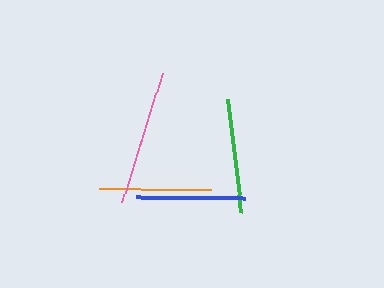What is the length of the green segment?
The green segment is approximately 113 pixels long.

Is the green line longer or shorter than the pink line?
The pink line is longer than the green line.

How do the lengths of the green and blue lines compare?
The green and blue lines are approximately the same length.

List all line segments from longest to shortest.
From longest to shortest: pink, green, orange, blue.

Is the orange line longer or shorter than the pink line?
The pink line is longer than the orange line.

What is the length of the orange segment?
The orange segment is approximately 111 pixels long.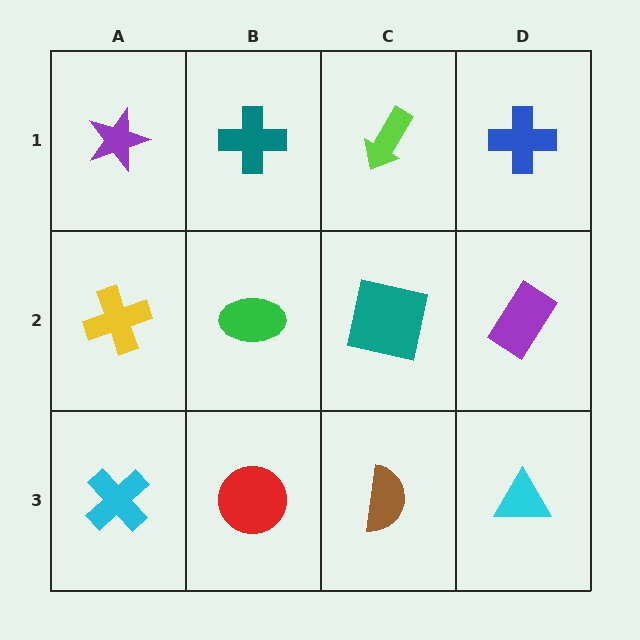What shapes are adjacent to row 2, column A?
A purple star (row 1, column A), a cyan cross (row 3, column A), a green ellipse (row 2, column B).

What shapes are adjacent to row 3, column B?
A green ellipse (row 2, column B), a cyan cross (row 3, column A), a brown semicircle (row 3, column C).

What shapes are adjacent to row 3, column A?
A yellow cross (row 2, column A), a red circle (row 3, column B).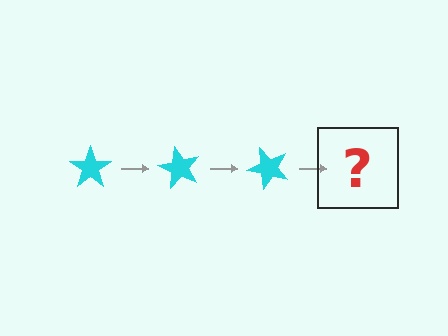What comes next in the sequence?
The next element should be a cyan star rotated 180 degrees.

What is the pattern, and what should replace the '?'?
The pattern is that the star rotates 60 degrees each step. The '?' should be a cyan star rotated 180 degrees.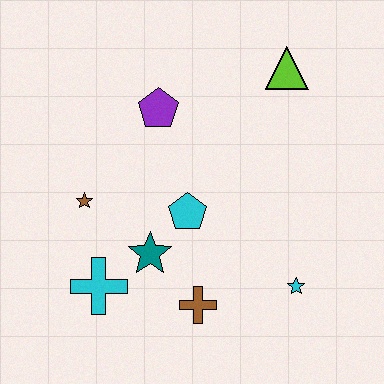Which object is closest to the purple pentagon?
The cyan pentagon is closest to the purple pentagon.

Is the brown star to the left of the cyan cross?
Yes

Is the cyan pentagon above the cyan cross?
Yes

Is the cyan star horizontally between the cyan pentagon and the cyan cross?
No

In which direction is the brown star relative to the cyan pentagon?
The brown star is to the left of the cyan pentagon.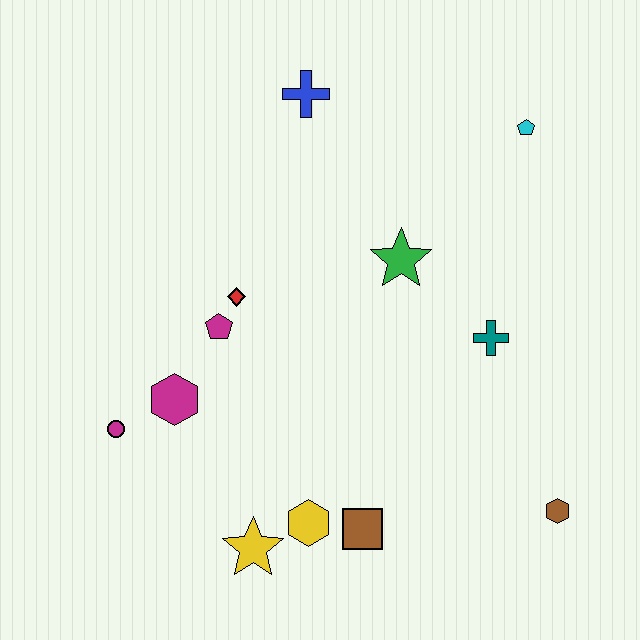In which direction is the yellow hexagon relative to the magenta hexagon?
The yellow hexagon is to the right of the magenta hexagon.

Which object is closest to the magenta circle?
The magenta hexagon is closest to the magenta circle.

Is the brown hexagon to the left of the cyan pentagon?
No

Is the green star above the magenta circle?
Yes